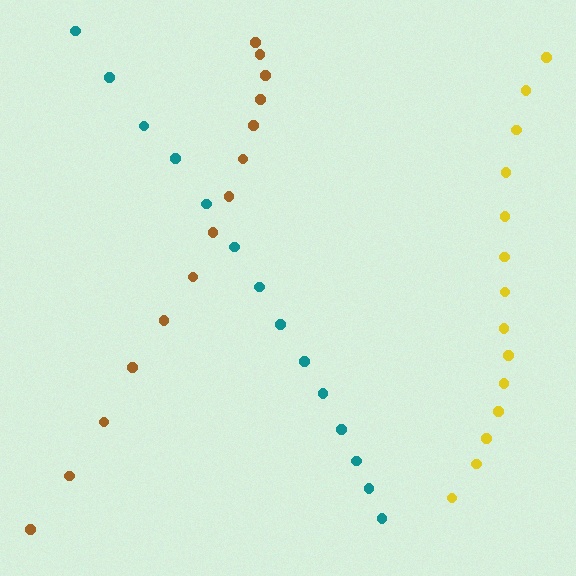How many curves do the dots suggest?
There are 3 distinct paths.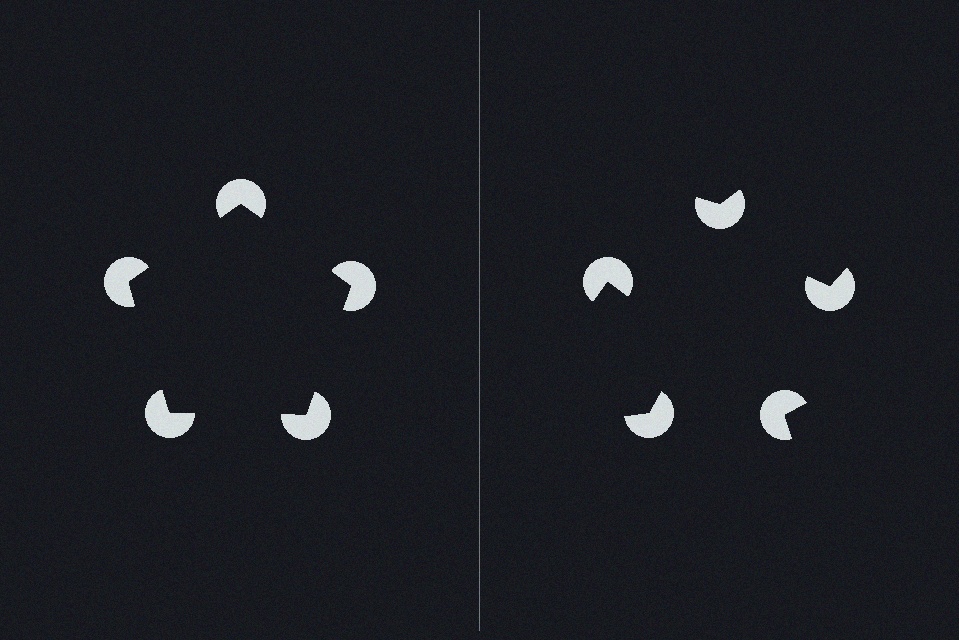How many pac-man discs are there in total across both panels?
10 — 5 on each side.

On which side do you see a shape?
An illusory pentagon appears on the left side. On the right side the wedge cuts are rotated, so no coherent shape forms.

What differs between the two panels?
The pac-man discs are positioned identically on both sides; only the wedge orientations differ. On the left they align to a pentagon; on the right they are misaligned.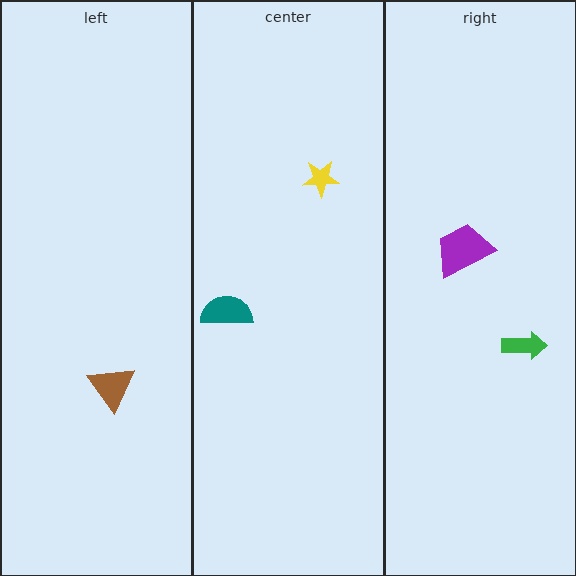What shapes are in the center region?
The yellow star, the teal semicircle.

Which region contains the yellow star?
The center region.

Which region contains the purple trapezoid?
The right region.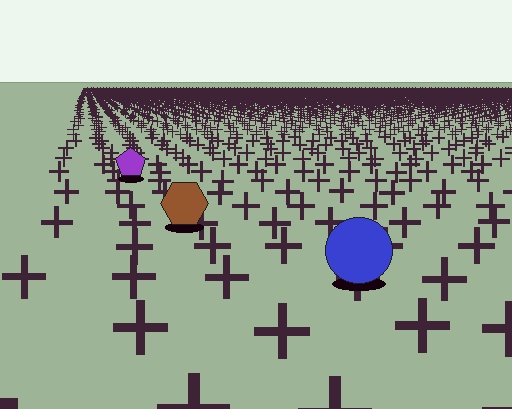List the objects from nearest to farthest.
From nearest to farthest: the blue circle, the brown hexagon, the purple pentagon.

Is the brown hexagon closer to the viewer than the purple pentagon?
Yes. The brown hexagon is closer — you can tell from the texture gradient: the ground texture is coarser near it.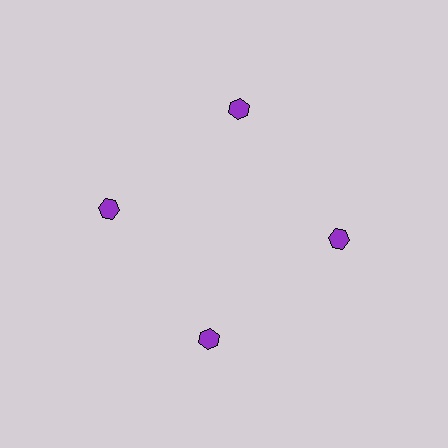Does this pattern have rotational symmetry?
Yes, this pattern has 4-fold rotational symmetry. It looks the same after rotating 90 degrees around the center.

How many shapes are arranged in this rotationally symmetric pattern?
There are 4 shapes, arranged in 4 groups of 1.